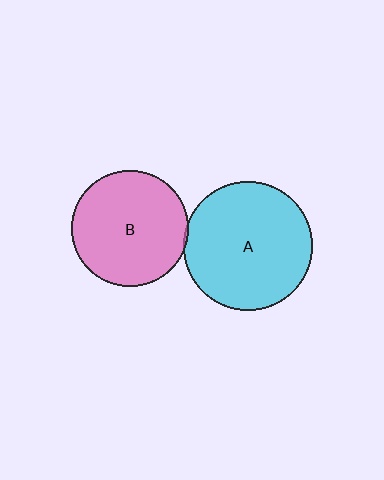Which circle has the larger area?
Circle A (cyan).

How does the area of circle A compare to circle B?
Approximately 1.2 times.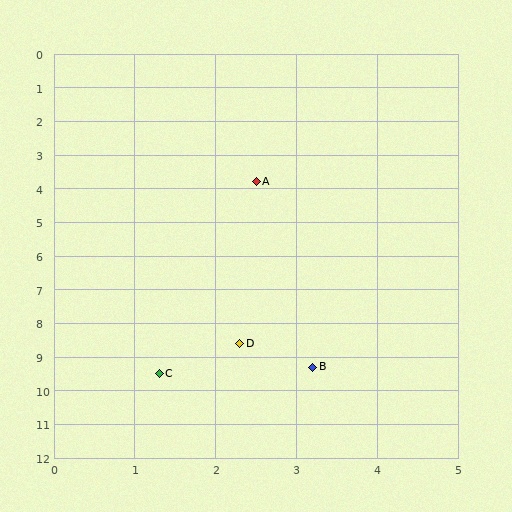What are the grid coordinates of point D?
Point D is at approximately (2.3, 8.6).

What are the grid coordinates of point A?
Point A is at approximately (2.5, 3.8).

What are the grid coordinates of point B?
Point B is at approximately (3.2, 9.3).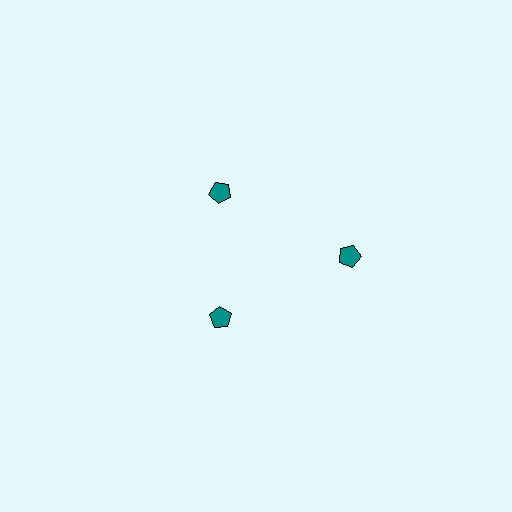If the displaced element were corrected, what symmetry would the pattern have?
It would have 3-fold rotational symmetry — the pattern would map onto itself every 120 degrees.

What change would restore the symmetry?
The symmetry would be restored by moving it inward, back onto the ring so that all 3 pentagons sit at equal angles and equal distance from the center.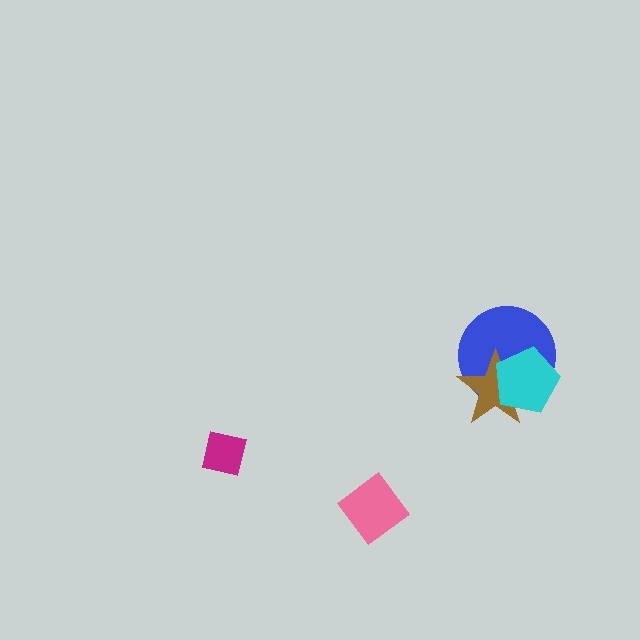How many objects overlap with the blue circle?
2 objects overlap with the blue circle.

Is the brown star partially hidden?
Yes, it is partially covered by another shape.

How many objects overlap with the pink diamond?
0 objects overlap with the pink diamond.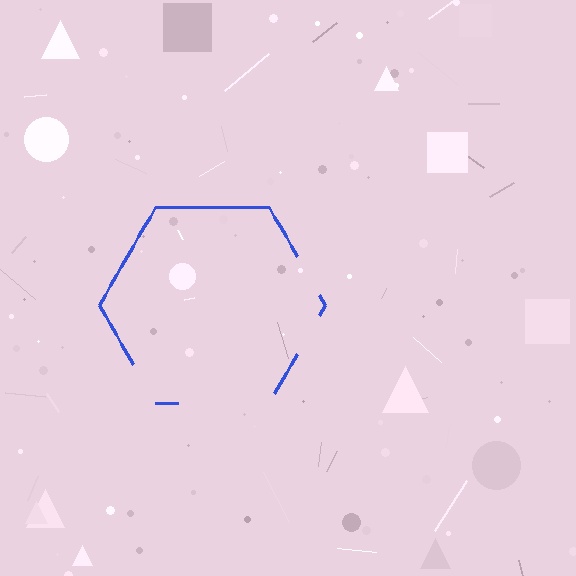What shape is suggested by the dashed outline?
The dashed outline suggests a hexagon.